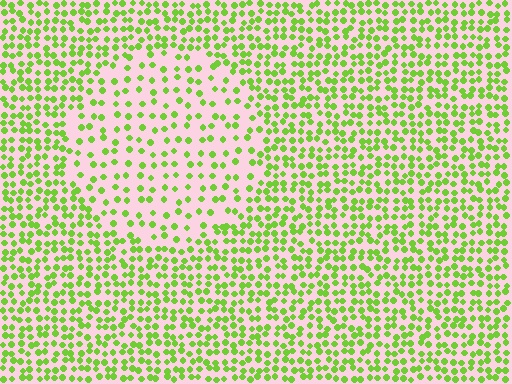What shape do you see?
I see a circle.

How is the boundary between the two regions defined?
The boundary is defined by a change in element density (approximately 2.1x ratio). All elements are the same color, size, and shape.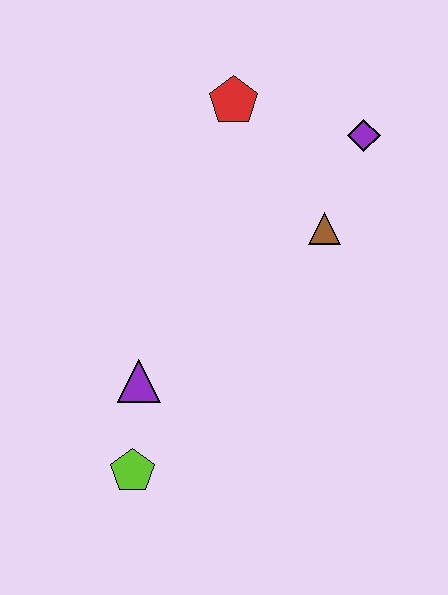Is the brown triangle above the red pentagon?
No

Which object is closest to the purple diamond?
The brown triangle is closest to the purple diamond.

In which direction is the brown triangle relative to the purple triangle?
The brown triangle is to the right of the purple triangle.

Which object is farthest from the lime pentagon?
The purple diamond is farthest from the lime pentagon.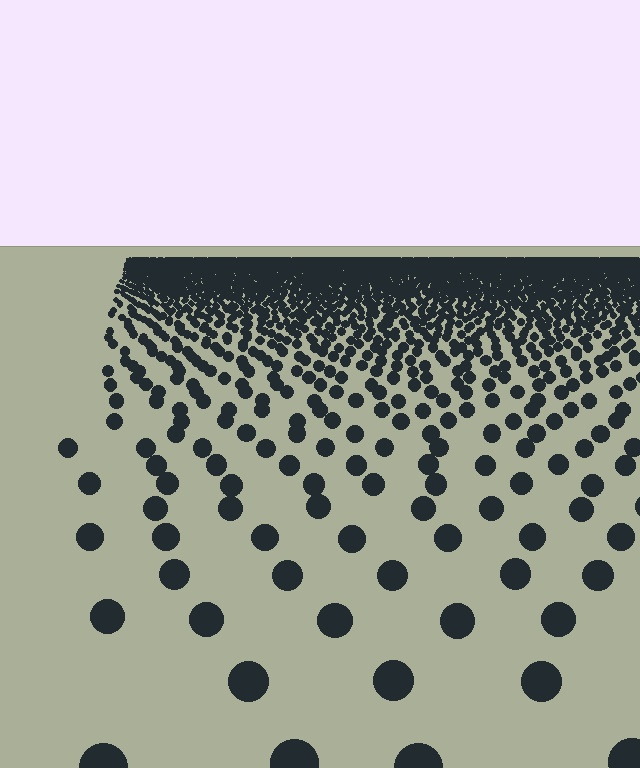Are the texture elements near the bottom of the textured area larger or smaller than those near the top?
Larger. Near the bottom, elements are closer to the viewer and appear at a bigger on-screen size.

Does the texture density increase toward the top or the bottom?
Density increases toward the top.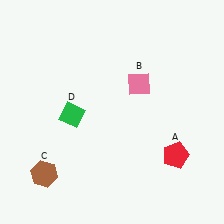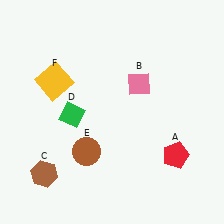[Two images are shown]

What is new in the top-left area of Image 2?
A yellow square (F) was added in the top-left area of Image 2.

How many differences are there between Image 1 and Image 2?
There are 2 differences between the two images.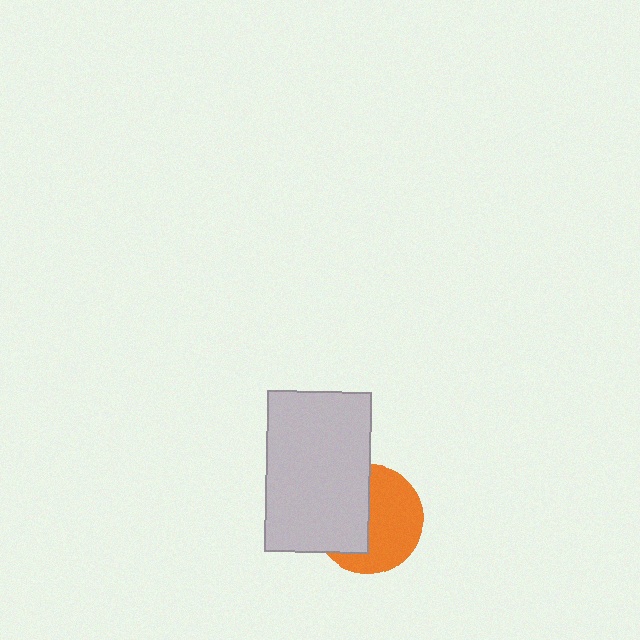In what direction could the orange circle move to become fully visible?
The orange circle could move right. That would shift it out from behind the light gray rectangle entirely.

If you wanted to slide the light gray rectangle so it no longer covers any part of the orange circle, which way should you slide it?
Slide it left — that is the most direct way to separate the two shapes.